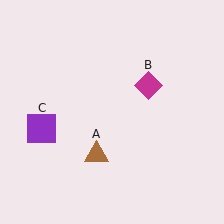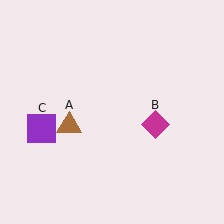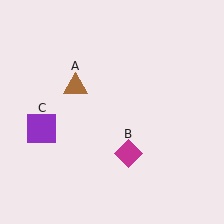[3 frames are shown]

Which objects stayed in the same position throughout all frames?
Purple square (object C) remained stationary.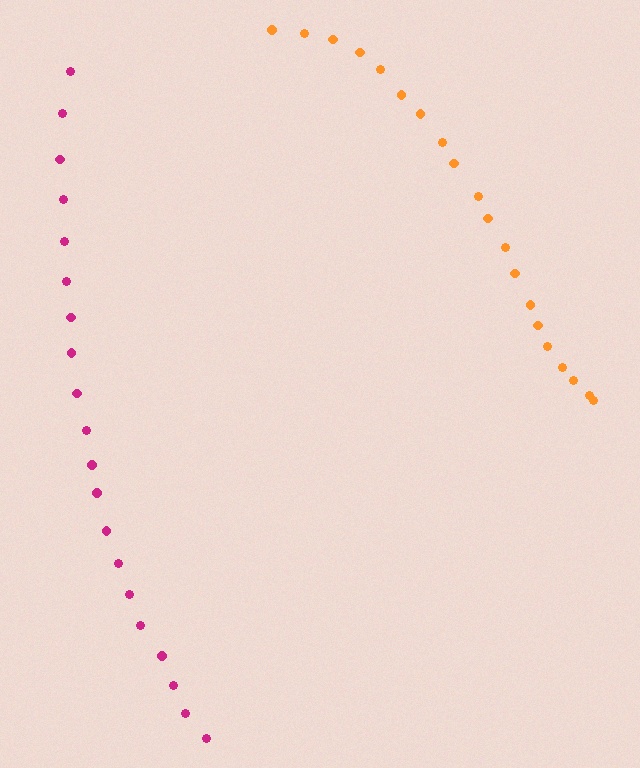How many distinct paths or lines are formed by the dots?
There are 2 distinct paths.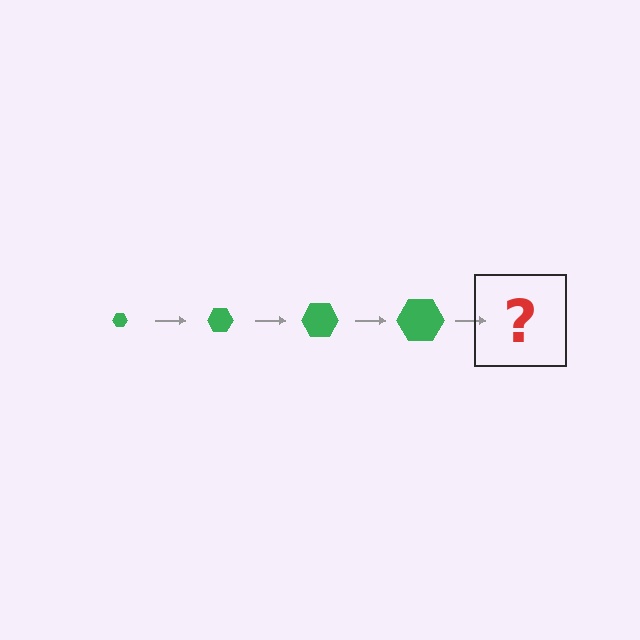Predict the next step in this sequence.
The next step is a green hexagon, larger than the previous one.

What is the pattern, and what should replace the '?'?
The pattern is that the hexagon gets progressively larger each step. The '?' should be a green hexagon, larger than the previous one.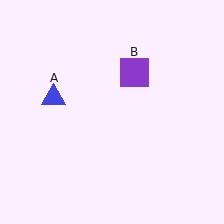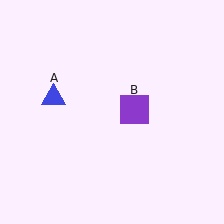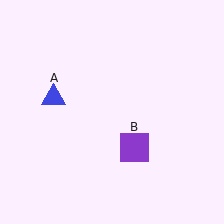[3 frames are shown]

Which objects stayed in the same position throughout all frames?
Blue triangle (object A) remained stationary.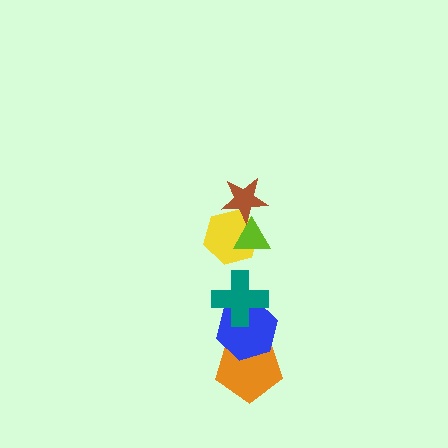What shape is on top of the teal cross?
The yellow hexagon is on top of the teal cross.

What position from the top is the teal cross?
The teal cross is 4th from the top.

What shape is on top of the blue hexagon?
The teal cross is on top of the blue hexagon.